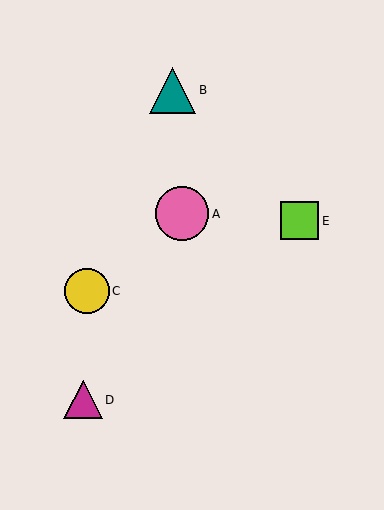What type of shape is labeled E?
Shape E is a lime square.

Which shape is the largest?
The pink circle (labeled A) is the largest.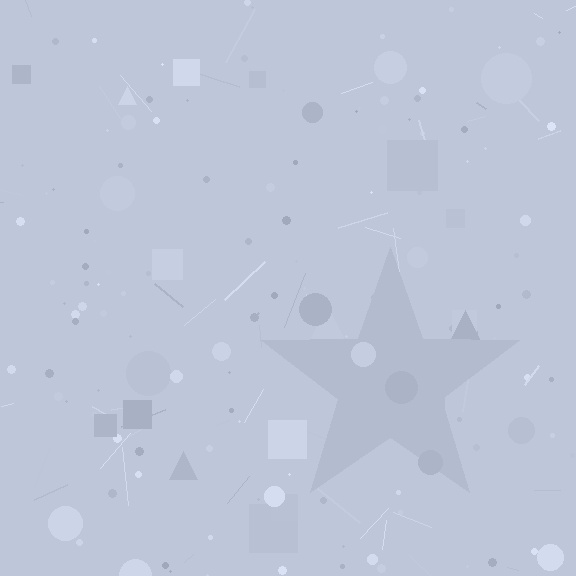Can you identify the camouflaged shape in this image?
The camouflaged shape is a star.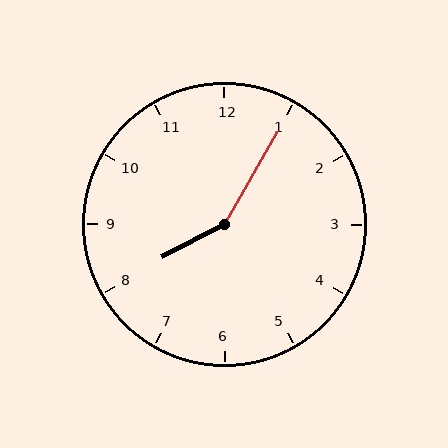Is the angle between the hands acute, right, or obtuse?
It is obtuse.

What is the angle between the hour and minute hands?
Approximately 148 degrees.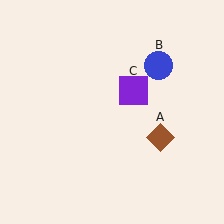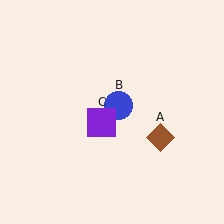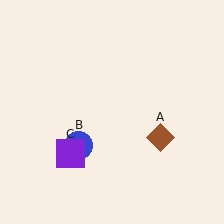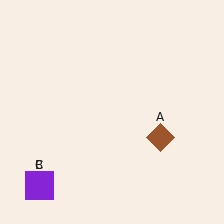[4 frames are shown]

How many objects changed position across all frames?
2 objects changed position: blue circle (object B), purple square (object C).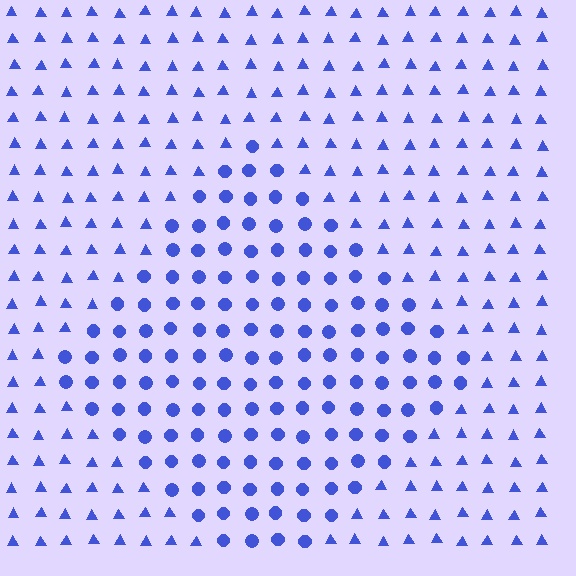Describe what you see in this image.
The image is filled with small blue elements arranged in a uniform grid. A diamond-shaped region contains circles, while the surrounding area contains triangles. The boundary is defined purely by the change in element shape.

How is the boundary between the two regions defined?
The boundary is defined by a change in element shape: circles inside vs. triangles outside. All elements share the same color and spacing.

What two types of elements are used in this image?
The image uses circles inside the diamond region and triangles outside it.